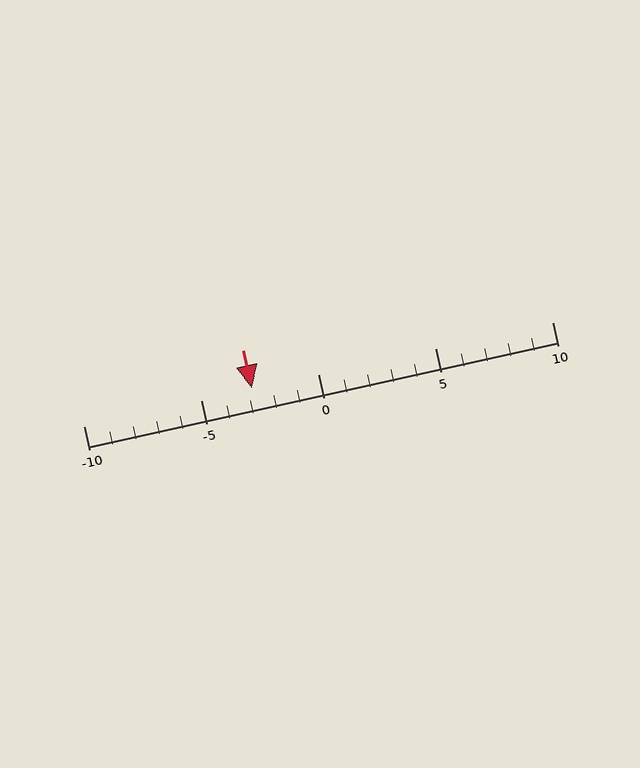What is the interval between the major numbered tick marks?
The major tick marks are spaced 5 units apart.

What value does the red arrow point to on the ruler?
The red arrow points to approximately -3.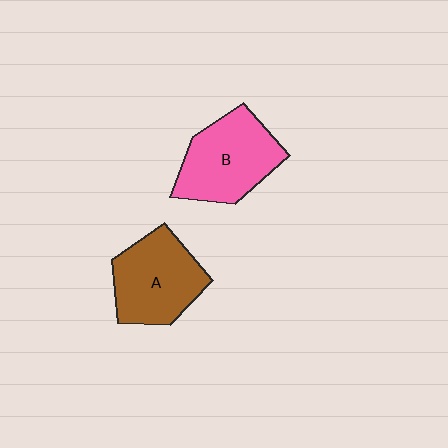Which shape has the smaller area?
Shape A (brown).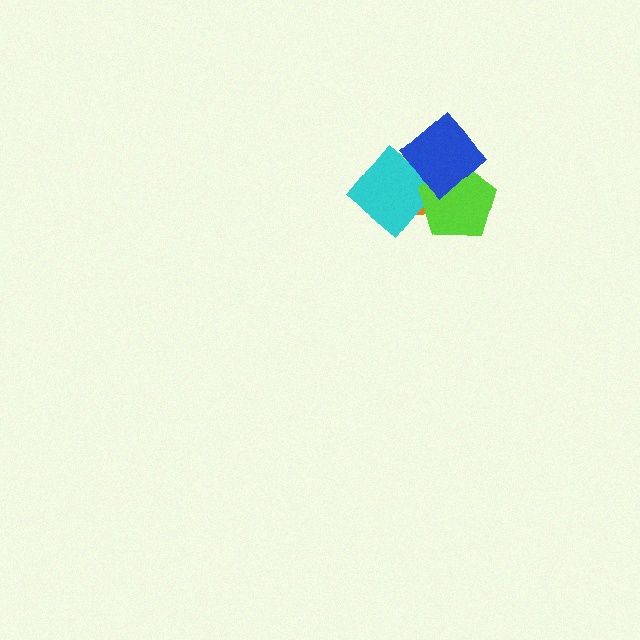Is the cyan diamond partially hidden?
Yes, it is partially covered by another shape.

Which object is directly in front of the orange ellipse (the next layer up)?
The cyan diamond is directly in front of the orange ellipse.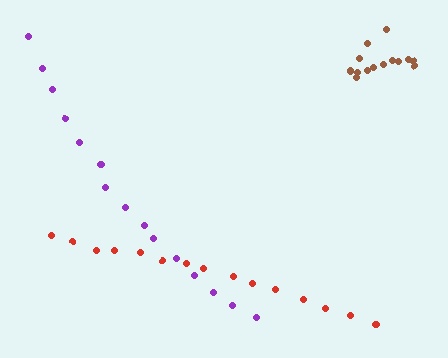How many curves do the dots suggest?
There are 3 distinct paths.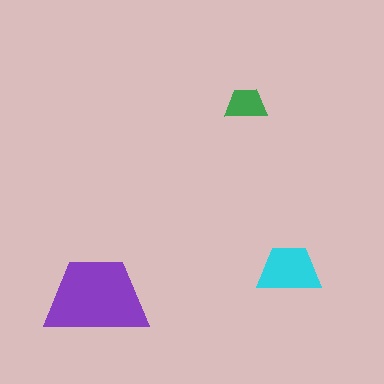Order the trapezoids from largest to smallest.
the purple one, the cyan one, the green one.